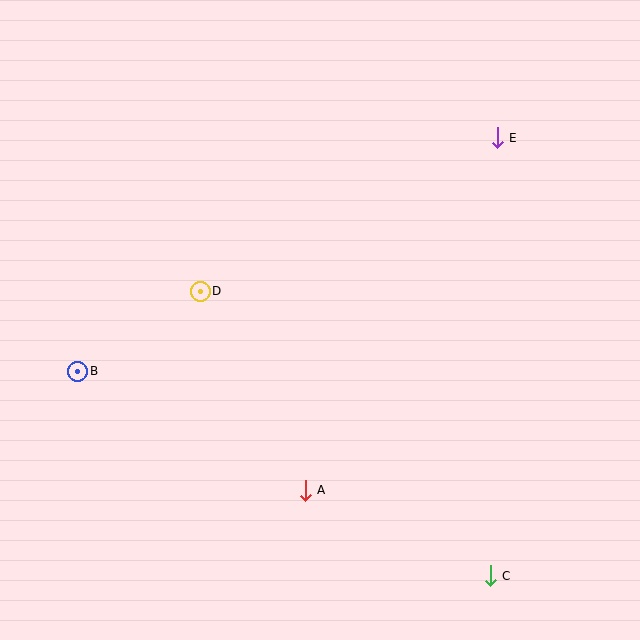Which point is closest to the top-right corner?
Point E is closest to the top-right corner.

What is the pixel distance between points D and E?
The distance between D and E is 335 pixels.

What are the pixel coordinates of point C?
Point C is at (490, 576).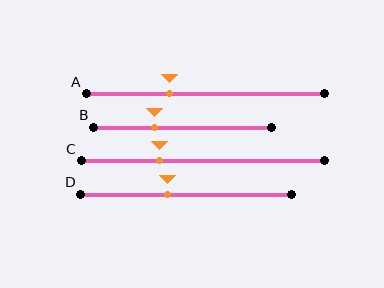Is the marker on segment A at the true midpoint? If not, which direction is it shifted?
No, the marker on segment A is shifted to the left by about 15% of the segment length.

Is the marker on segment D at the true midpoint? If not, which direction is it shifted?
No, the marker on segment D is shifted to the left by about 9% of the segment length.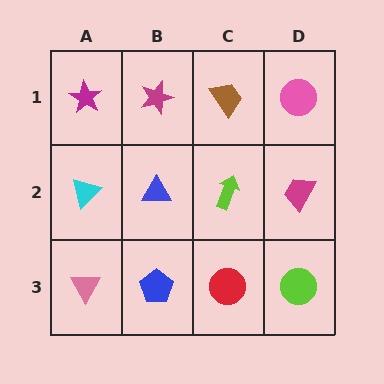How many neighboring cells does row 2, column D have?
3.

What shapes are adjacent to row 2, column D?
A pink circle (row 1, column D), a lime circle (row 3, column D), a lime arrow (row 2, column C).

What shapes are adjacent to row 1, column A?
A cyan triangle (row 2, column A), a magenta star (row 1, column B).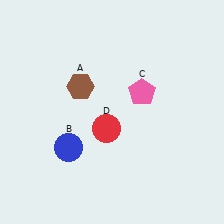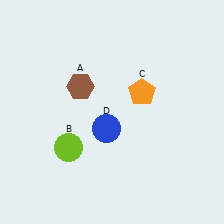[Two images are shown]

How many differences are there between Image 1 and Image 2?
There are 3 differences between the two images.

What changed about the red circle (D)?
In Image 1, D is red. In Image 2, it changed to blue.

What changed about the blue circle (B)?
In Image 1, B is blue. In Image 2, it changed to lime.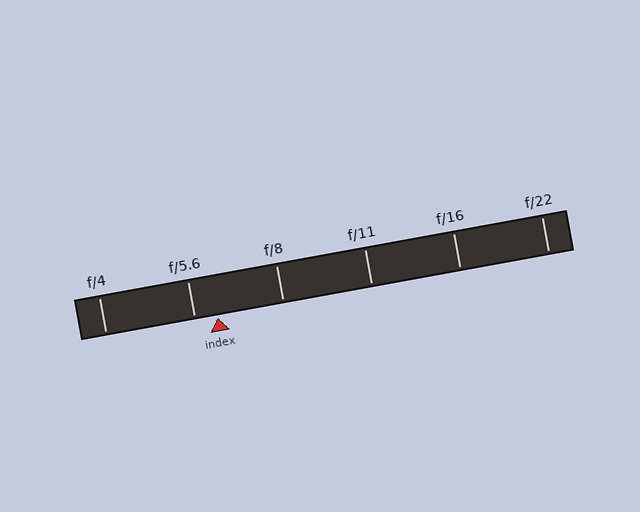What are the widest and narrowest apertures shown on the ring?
The widest aperture shown is f/4 and the narrowest is f/22.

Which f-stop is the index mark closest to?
The index mark is closest to f/5.6.